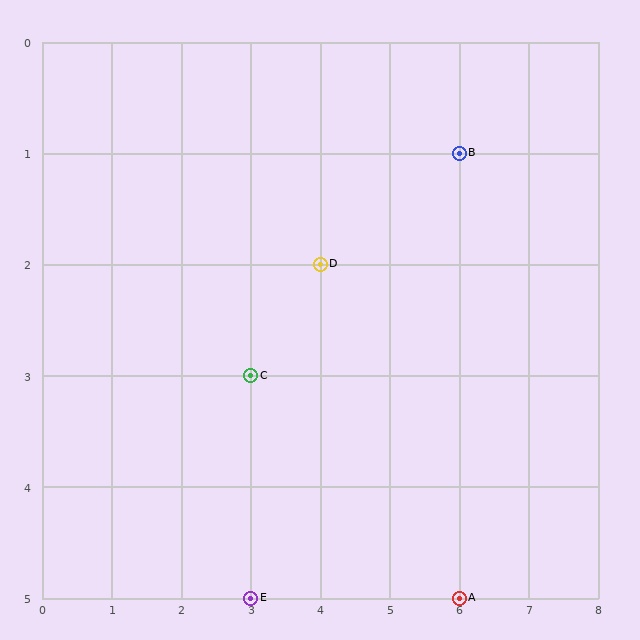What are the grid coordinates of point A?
Point A is at grid coordinates (6, 5).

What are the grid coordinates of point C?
Point C is at grid coordinates (3, 3).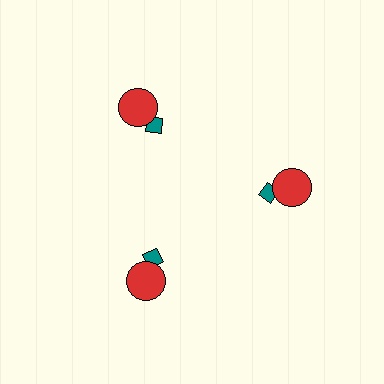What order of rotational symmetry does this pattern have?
This pattern has 3-fold rotational symmetry.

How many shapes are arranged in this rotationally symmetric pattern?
There are 6 shapes, arranged in 3 groups of 2.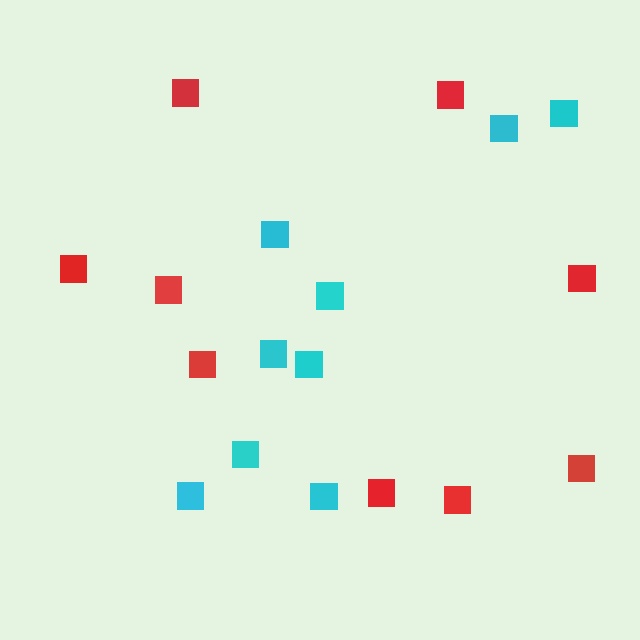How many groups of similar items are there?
There are 2 groups: one group of cyan squares (9) and one group of red squares (9).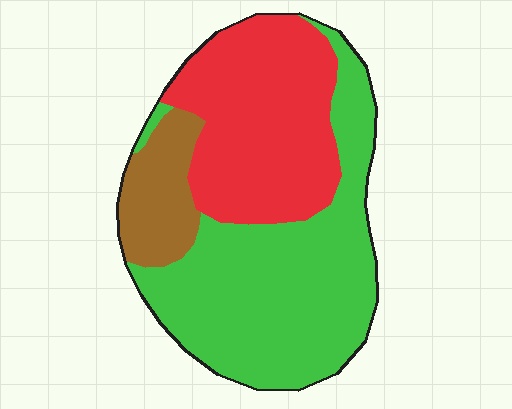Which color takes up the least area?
Brown, at roughly 15%.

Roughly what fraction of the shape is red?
Red takes up about three eighths (3/8) of the shape.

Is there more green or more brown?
Green.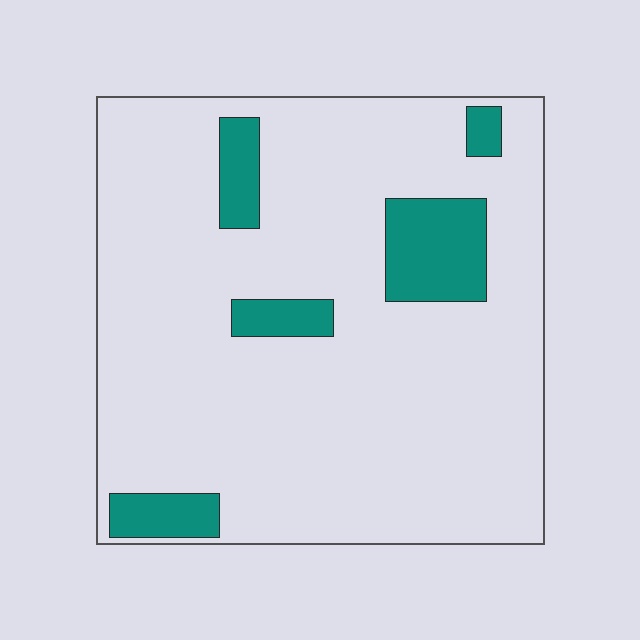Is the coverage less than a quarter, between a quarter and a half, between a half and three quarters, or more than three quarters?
Less than a quarter.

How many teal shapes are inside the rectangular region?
5.